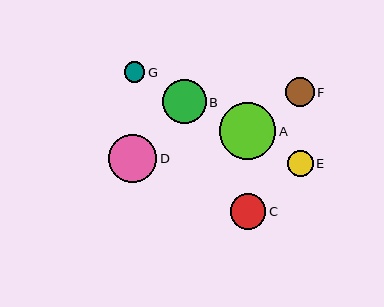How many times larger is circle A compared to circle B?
Circle A is approximately 1.3 times the size of circle B.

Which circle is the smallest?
Circle G is the smallest with a size of approximately 20 pixels.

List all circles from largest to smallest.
From largest to smallest: A, D, B, C, F, E, G.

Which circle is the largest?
Circle A is the largest with a size of approximately 57 pixels.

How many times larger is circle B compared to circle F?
Circle B is approximately 1.5 times the size of circle F.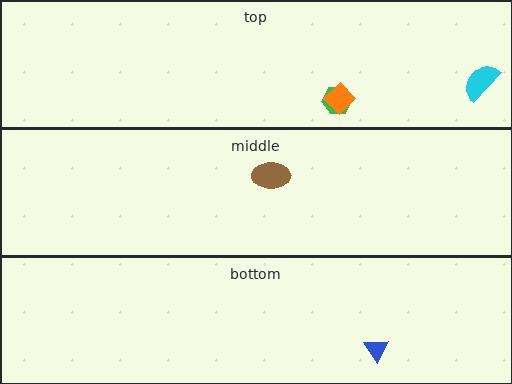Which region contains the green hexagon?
The top region.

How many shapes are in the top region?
3.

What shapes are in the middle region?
The brown ellipse.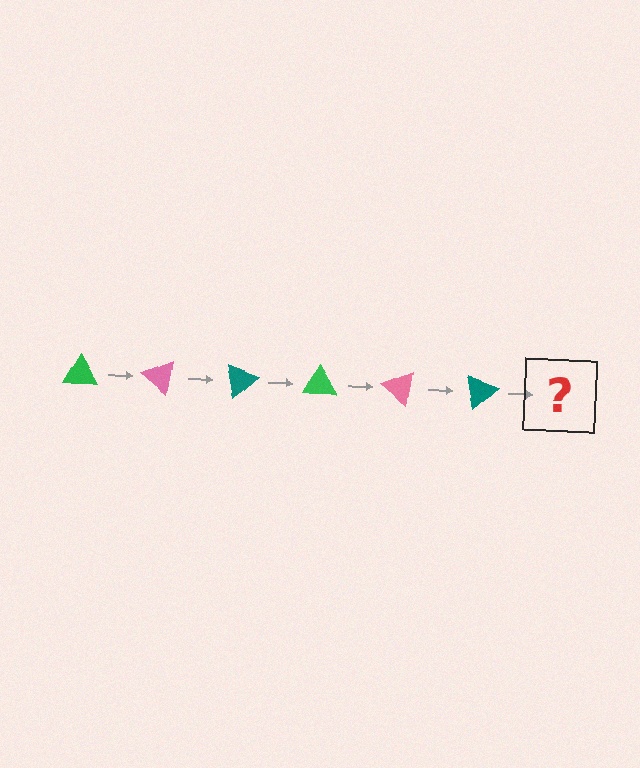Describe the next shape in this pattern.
It should be a green triangle, rotated 240 degrees from the start.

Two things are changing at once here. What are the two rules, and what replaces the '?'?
The two rules are that it rotates 40 degrees each step and the color cycles through green, pink, and teal. The '?' should be a green triangle, rotated 240 degrees from the start.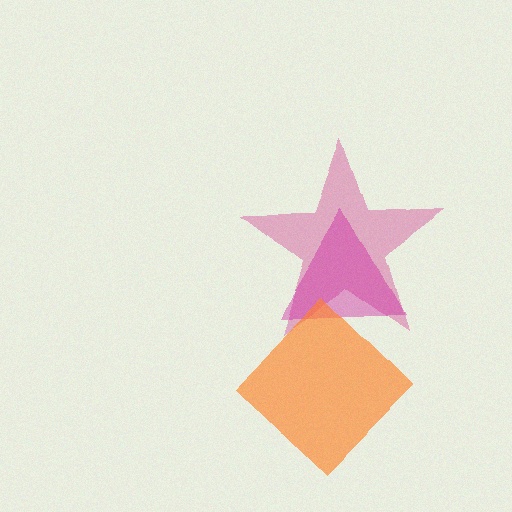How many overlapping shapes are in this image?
There are 3 overlapping shapes in the image.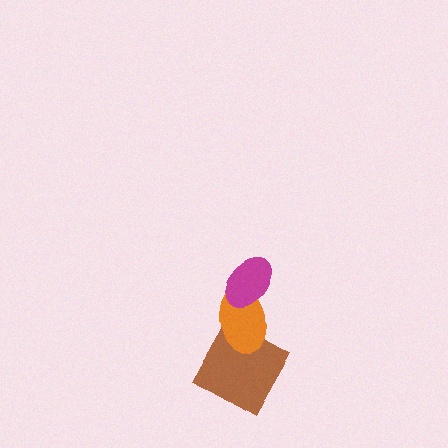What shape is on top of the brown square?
The orange ellipse is on top of the brown square.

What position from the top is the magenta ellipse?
The magenta ellipse is 1st from the top.